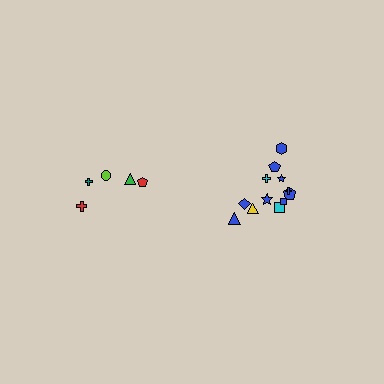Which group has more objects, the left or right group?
The right group.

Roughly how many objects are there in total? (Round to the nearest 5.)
Roughly 15 objects in total.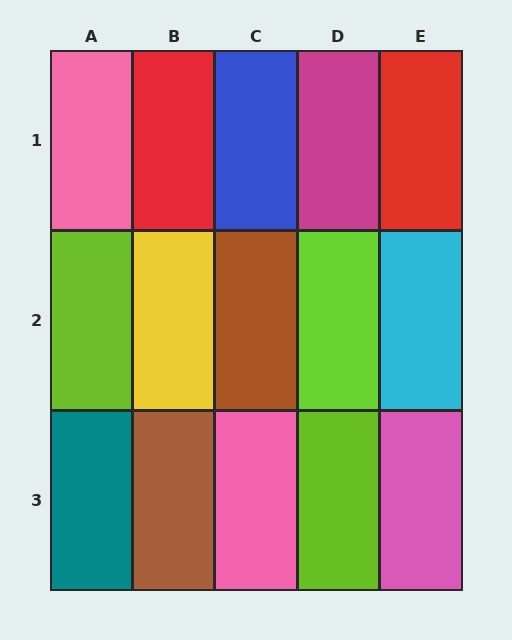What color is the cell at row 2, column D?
Lime.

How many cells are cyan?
1 cell is cyan.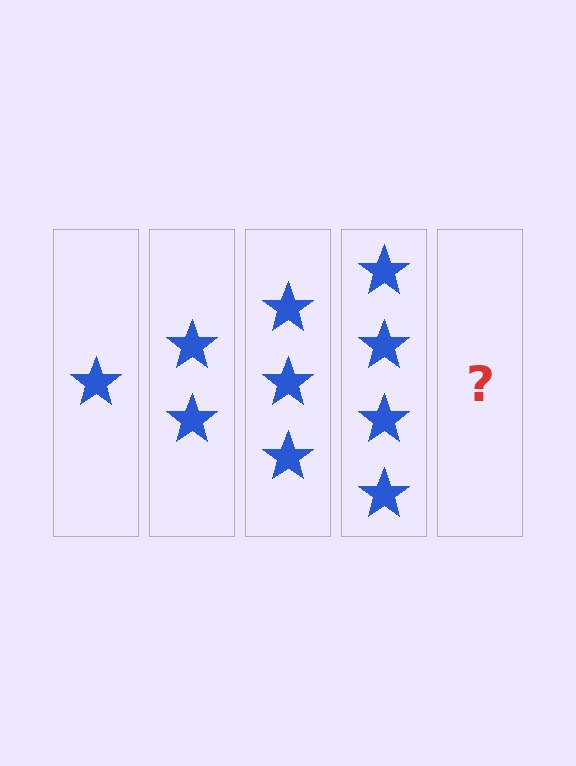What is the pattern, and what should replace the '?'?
The pattern is that each step adds one more star. The '?' should be 5 stars.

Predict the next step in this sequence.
The next step is 5 stars.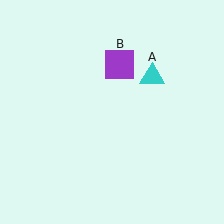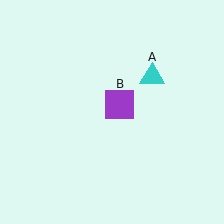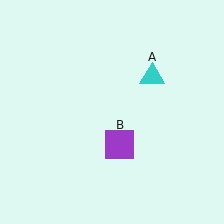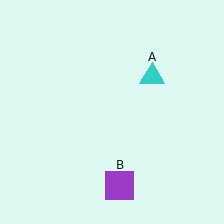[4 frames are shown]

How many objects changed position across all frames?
1 object changed position: purple square (object B).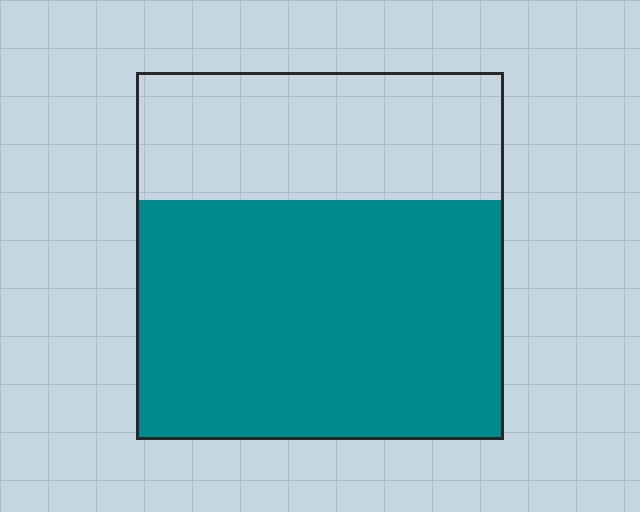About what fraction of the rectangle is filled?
About two thirds (2/3).